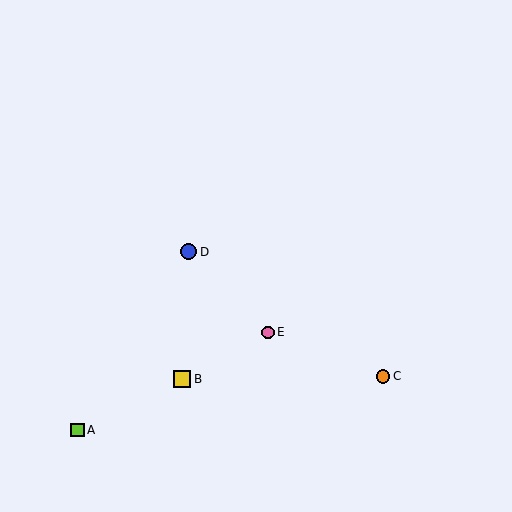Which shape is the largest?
The yellow square (labeled B) is the largest.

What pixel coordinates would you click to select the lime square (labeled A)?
Click at (77, 430) to select the lime square A.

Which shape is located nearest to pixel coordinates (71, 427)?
The lime square (labeled A) at (77, 430) is nearest to that location.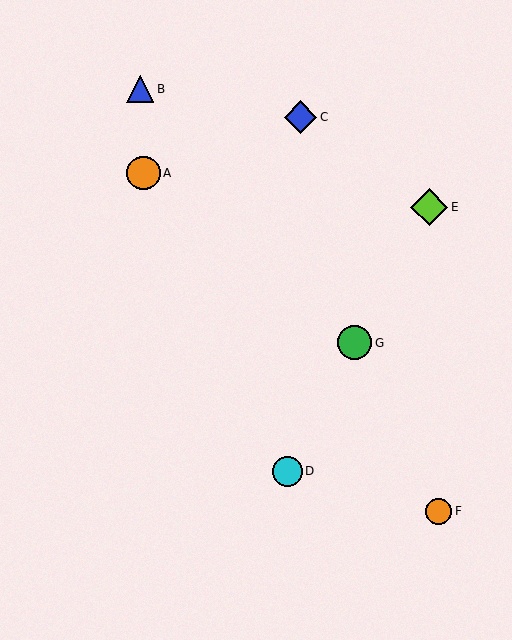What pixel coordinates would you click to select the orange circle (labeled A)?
Click at (143, 173) to select the orange circle A.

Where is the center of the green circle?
The center of the green circle is at (354, 343).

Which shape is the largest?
The lime diamond (labeled E) is the largest.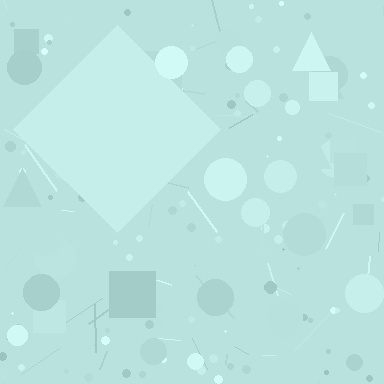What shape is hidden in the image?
A diamond is hidden in the image.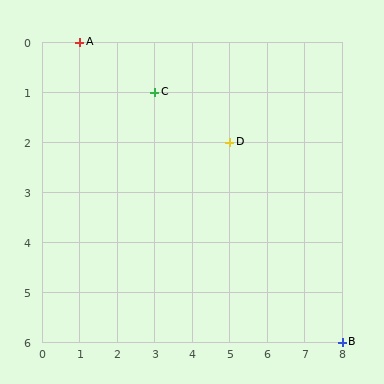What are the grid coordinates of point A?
Point A is at grid coordinates (1, 0).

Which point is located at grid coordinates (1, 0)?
Point A is at (1, 0).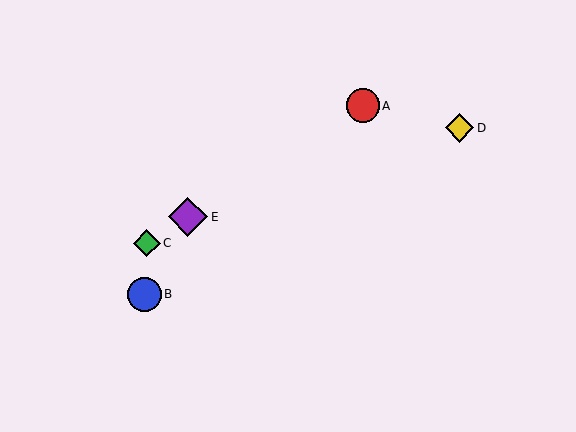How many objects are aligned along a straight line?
3 objects (A, C, E) are aligned along a straight line.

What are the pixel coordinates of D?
Object D is at (460, 128).